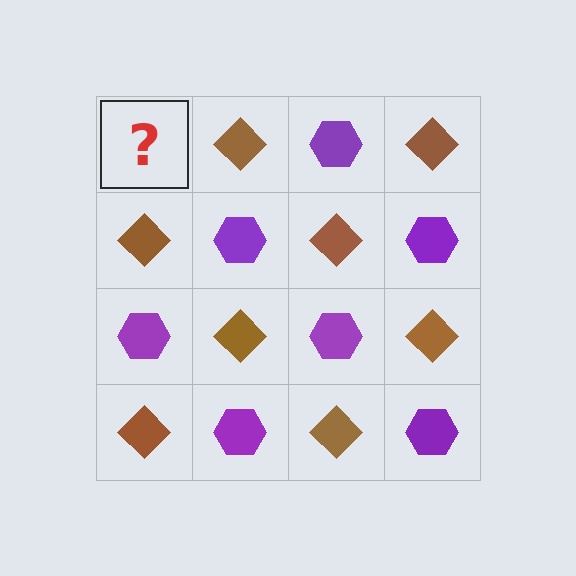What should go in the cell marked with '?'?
The missing cell should contain a purple hexagon.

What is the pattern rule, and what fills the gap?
The rule is that it alternates purple hexagon and brown diamond in a checkerboard pattern. The gap should be filled with a purple hexagon.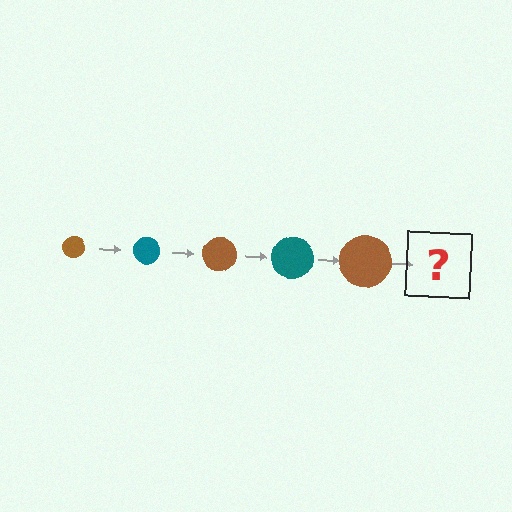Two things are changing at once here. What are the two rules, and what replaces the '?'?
The two rules are that the circle grows larger each step and the color cycles through brown and teal. The '?' should be a teal circle, larger than the previous one.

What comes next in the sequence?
The next element should be a teal circle, larger than the previous one.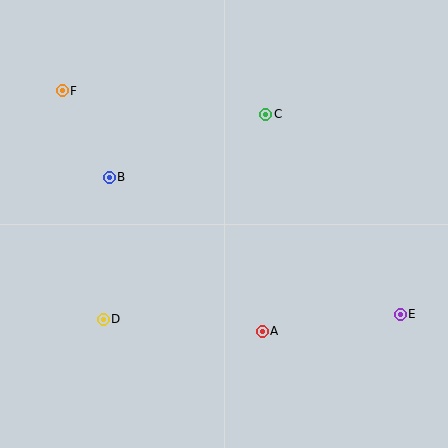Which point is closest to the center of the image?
Point A at (262, 331) is closest to the center.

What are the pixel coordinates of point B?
Point B is at (109, 177).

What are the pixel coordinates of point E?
Point E is at (400, 314).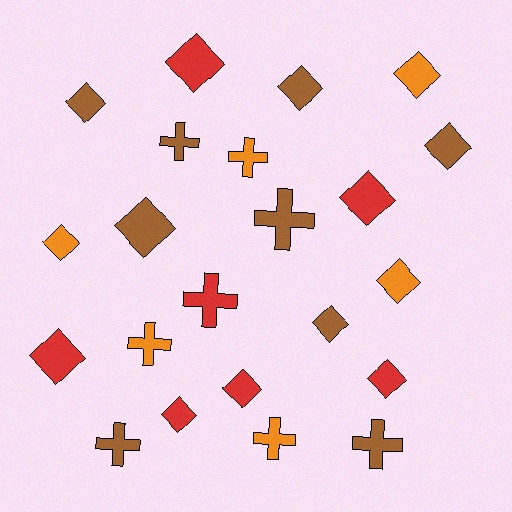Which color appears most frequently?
Brown, with 9 objects.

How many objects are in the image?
There are 22 objects.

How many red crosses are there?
There is 1 red cross.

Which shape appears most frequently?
Diamond, with 14 objects.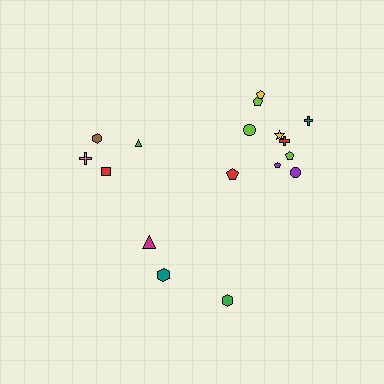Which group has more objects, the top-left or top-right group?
The top-right group.